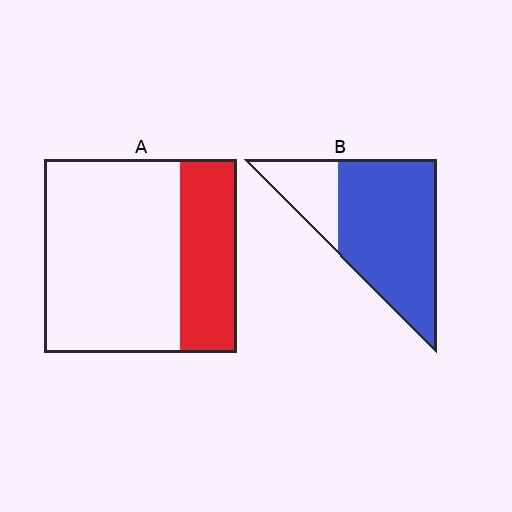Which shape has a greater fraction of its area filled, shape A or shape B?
Shape B.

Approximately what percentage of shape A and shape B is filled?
A is approximately 30% and B is approximately 75%.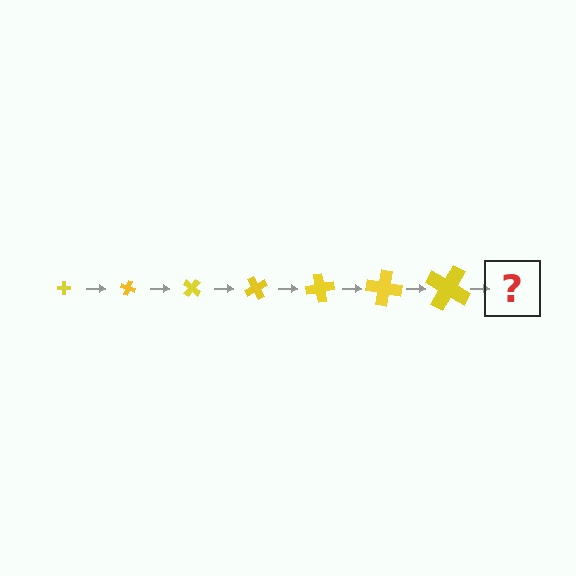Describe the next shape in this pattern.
It should be a cross, larger than the previous one and rotated 140 degrees from the start.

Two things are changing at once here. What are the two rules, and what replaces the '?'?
The two rules are that the cross grows larger each step and it rotates 20 degrees each step. The '?' should be a cross, larger than the previous one and rotated 140 degrees from the start.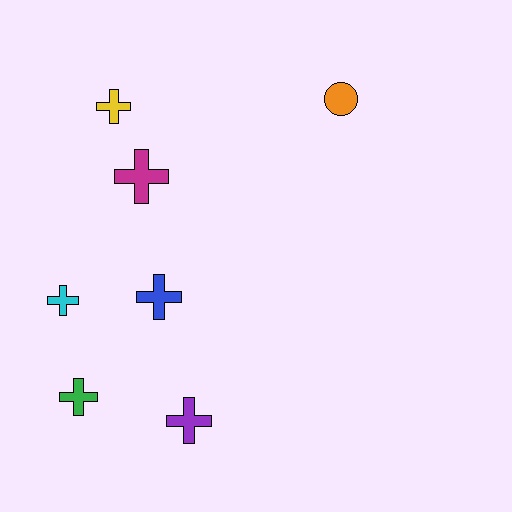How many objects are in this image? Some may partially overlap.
There are 7 objects.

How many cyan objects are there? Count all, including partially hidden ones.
There is 1 cyan object.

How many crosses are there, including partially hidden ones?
There are 6 crosses.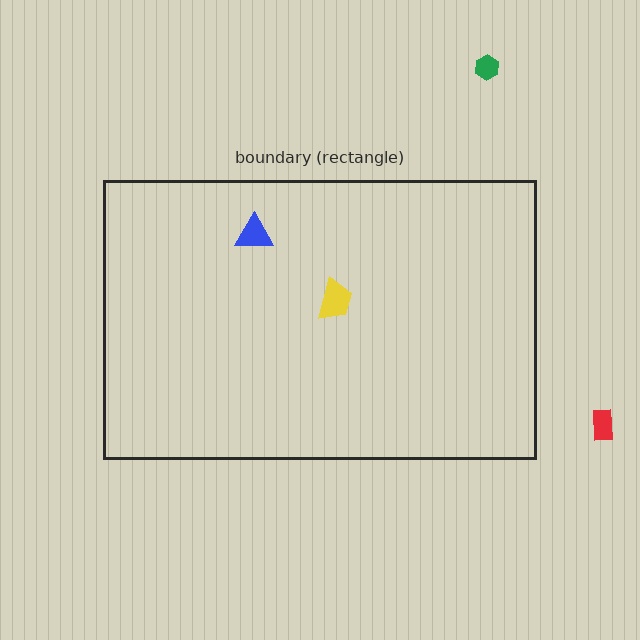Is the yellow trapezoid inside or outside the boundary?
Inside.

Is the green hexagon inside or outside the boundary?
Outside.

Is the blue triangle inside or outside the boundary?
Inside.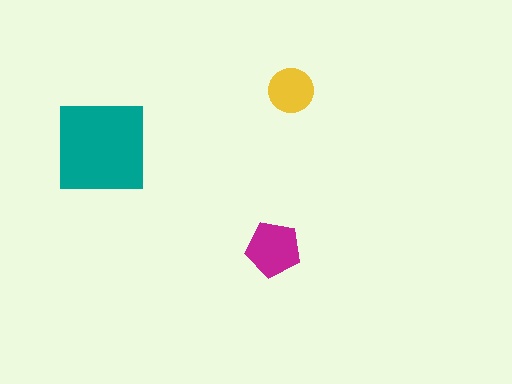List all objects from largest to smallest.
The teal square, the magenta pentagon, the yellow circle.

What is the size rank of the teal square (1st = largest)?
1st.